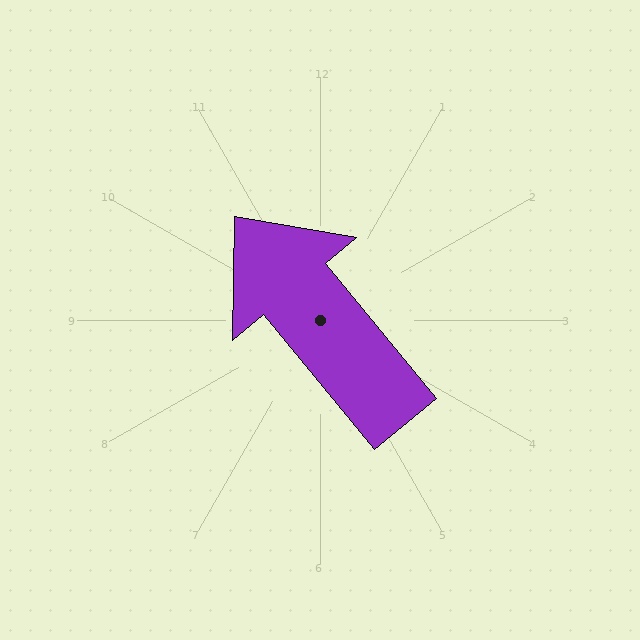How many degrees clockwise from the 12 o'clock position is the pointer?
Approximately 320 degrees.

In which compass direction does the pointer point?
Northwest.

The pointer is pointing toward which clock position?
Roughly 11 o'clock.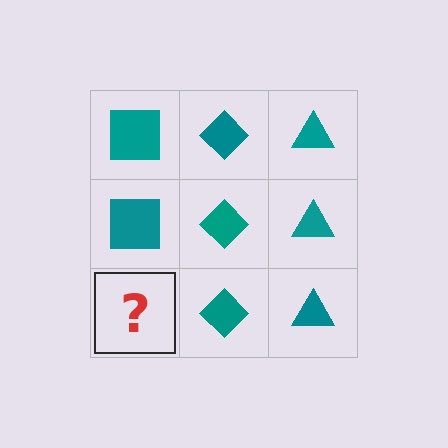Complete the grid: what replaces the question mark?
The question mark should be replaced with a teal square.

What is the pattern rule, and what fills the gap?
The rule is that each column has a consistent shape. The gap should be filled with a teal square.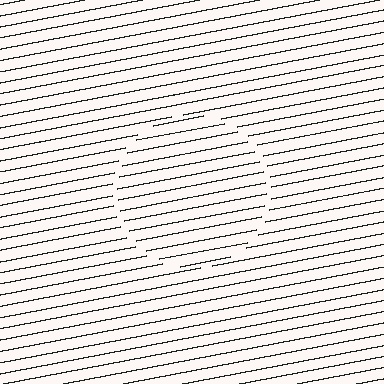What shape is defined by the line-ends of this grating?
An illusory circle. The interior of the shape contains the same grating, shifted by half a period — the contour is defined by the phase discontinuity where line-ends from the inner and outer gratings abut.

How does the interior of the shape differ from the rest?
The interior of the shape contains the same grating, shifted by half a period — the contour is defined by the phase discontinuity where line-ends from the inner and outer gratings abut.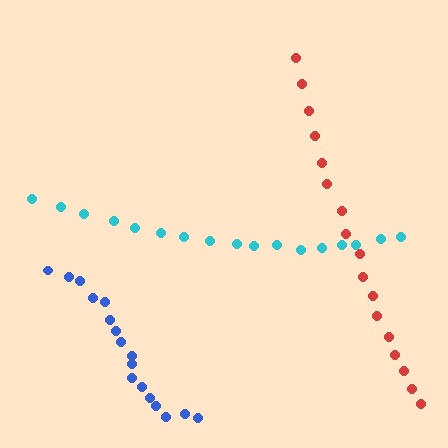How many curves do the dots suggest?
There are 3 distinct paths.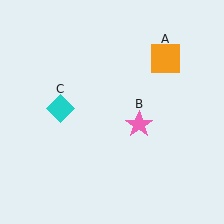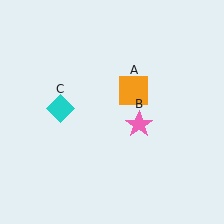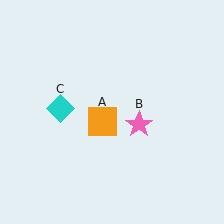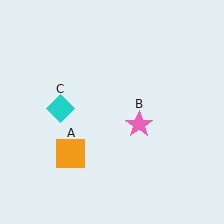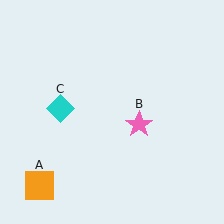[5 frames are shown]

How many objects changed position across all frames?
1 object changed position: orange square (object A).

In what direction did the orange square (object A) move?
The orange square (object A) moved down and to the left.